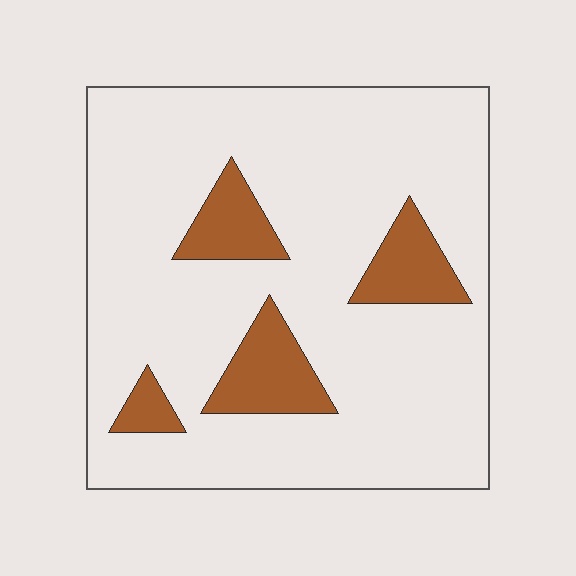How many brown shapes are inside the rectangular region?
4.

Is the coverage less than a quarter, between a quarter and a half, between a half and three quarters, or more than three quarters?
Less than a quarter.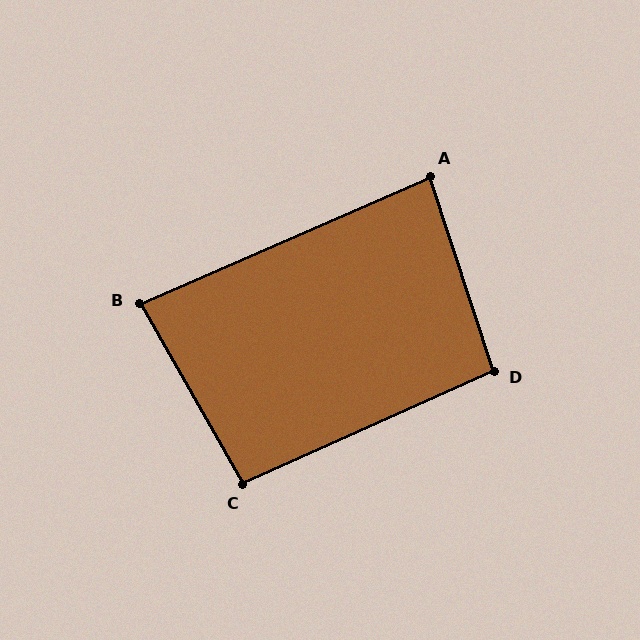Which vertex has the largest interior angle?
D, at approximately 96 degrees.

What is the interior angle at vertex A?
Approximately 84 degrees (acute).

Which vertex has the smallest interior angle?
B, at approximately 84 degrees.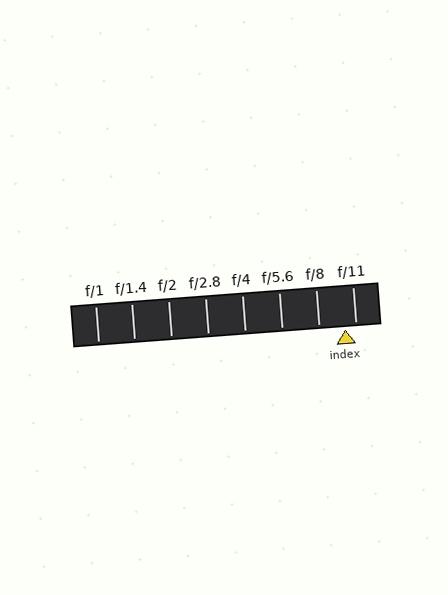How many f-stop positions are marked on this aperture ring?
There are 8 f-stop positions marked.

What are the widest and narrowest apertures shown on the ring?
The widest aperture shown is f/1 and the narrowest is f/11.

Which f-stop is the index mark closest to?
The index mark is closest to f/11.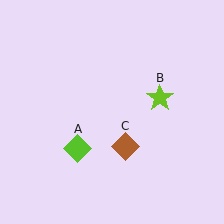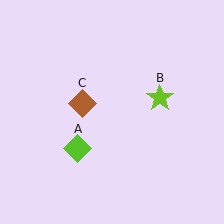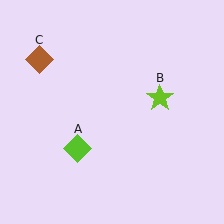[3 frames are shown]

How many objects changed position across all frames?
1 object changed position: brown diamond (object C).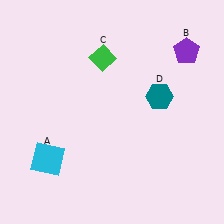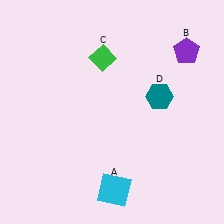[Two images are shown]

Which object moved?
The cyan square (A) moved right.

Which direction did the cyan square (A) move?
The cyan square (A) moved right.